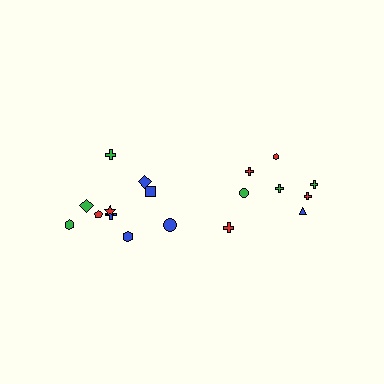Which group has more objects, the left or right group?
The left group.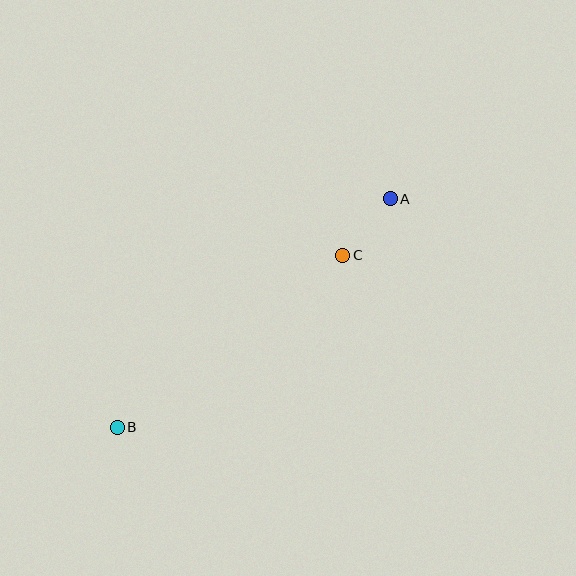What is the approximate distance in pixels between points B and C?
The distance between B and C is approximately 284 pixels.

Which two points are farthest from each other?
Points A and B are farthest from each other.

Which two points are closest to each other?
Points A and C are closest to each other.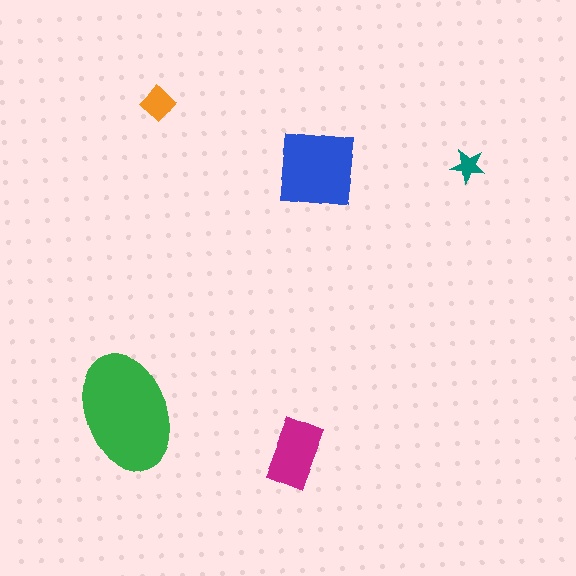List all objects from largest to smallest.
The green ellipse, the blue square, the magenta rectangle, the orange diamond, the teal star.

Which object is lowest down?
The magenta rectangle is bottommost.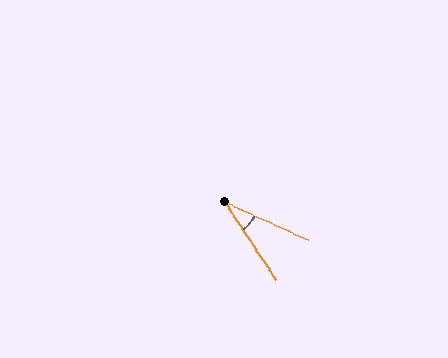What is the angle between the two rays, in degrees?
Approximately 32 degrees.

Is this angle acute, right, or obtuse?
It is acute.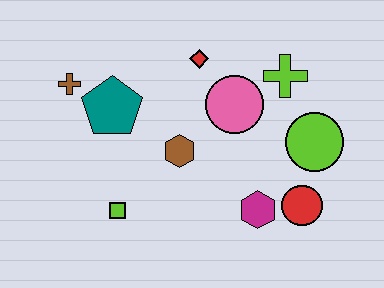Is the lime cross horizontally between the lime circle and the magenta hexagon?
Yes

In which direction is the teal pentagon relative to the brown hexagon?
The teal pentagon is to the left of the brown hexagon.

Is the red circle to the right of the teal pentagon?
Yes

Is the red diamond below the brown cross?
No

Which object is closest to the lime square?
The brown hexagon is closest to the lime square.